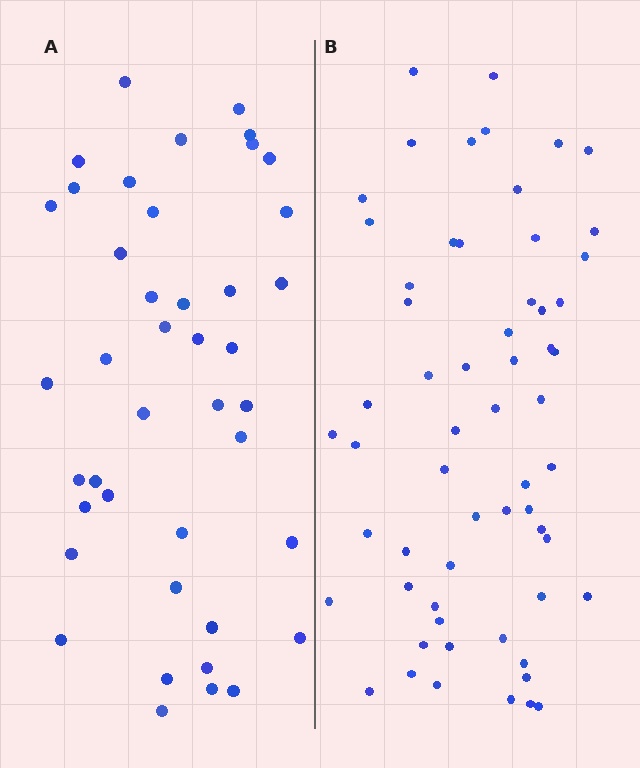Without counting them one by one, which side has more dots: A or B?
Region B (the right region) has more dots.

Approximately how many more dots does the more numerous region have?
Region B has approximately 20 more dots than region A.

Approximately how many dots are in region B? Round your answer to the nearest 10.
About 60 dots.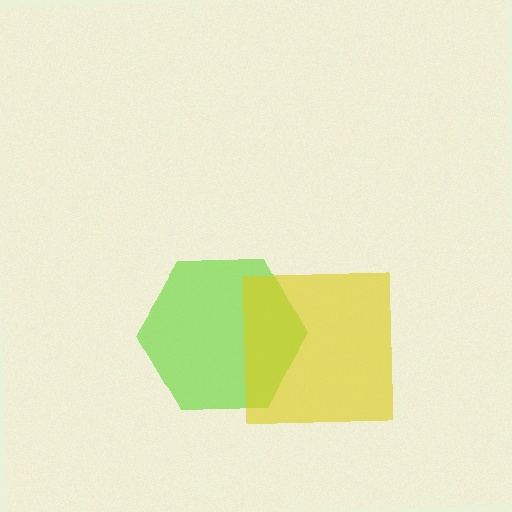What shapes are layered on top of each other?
The layered shapes are: a lime hexagon, a yellow square.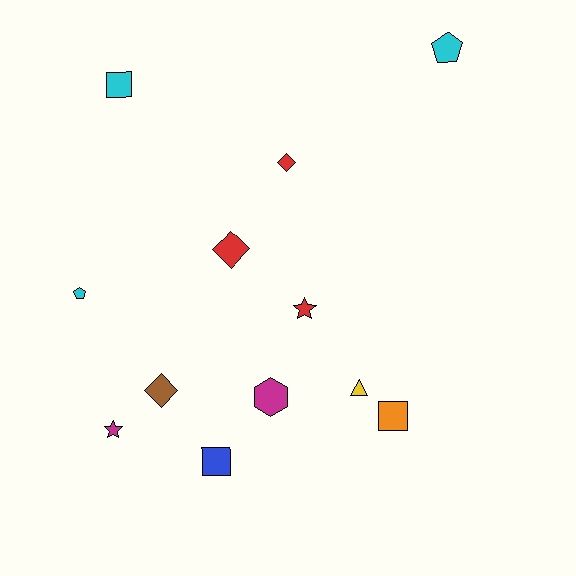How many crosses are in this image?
There are no crosses.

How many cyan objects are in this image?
There are 3 cyan objects.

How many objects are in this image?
There are 12 objects.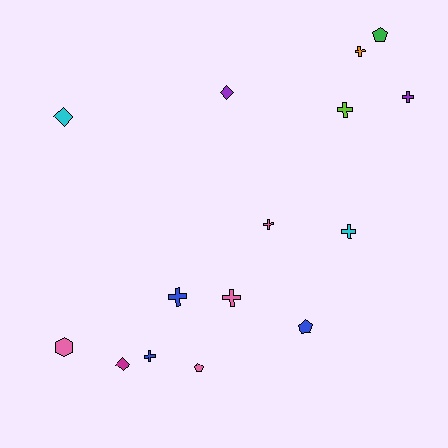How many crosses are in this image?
There are 8 crosses.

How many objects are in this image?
There are 15 objects.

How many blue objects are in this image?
There are 3 blue objects.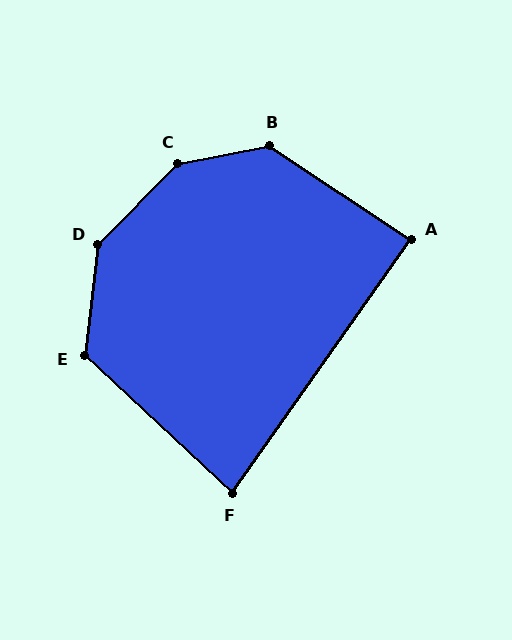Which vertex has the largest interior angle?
C, at approximately 146 degrees.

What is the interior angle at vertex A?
Approximately 88 degrees (approximately right).